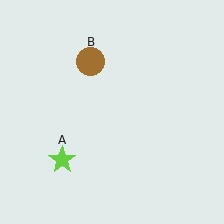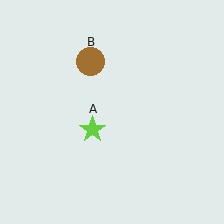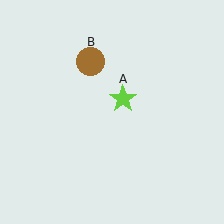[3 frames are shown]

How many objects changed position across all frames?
1 object changed position: lime star (object A).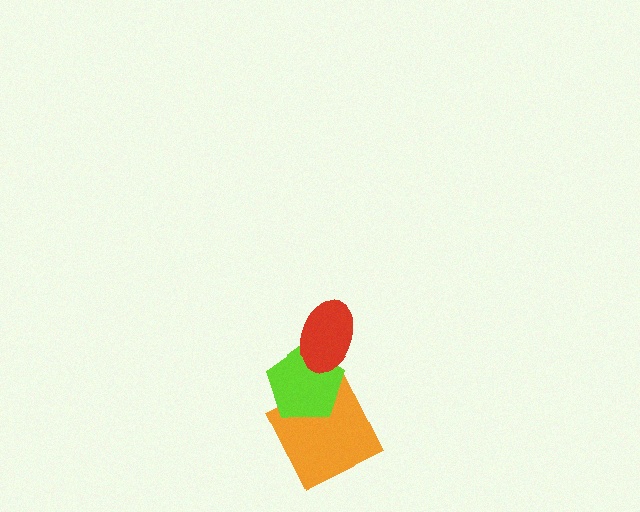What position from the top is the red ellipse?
The red ellipse is 1st from the top.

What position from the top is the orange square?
The orange square is 3rd from the top.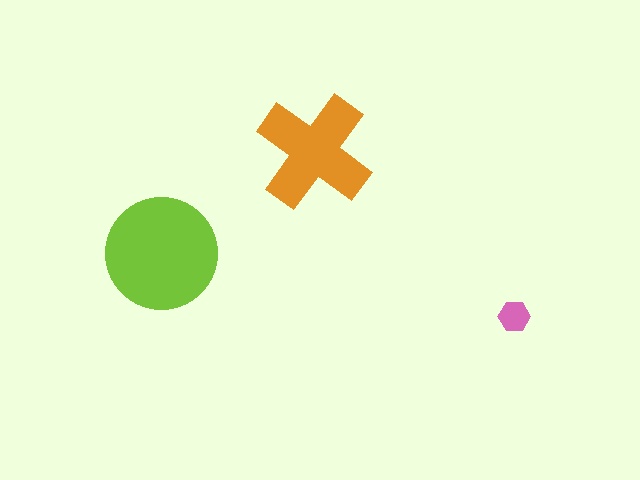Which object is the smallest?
The pink hexagon.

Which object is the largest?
The lime circle.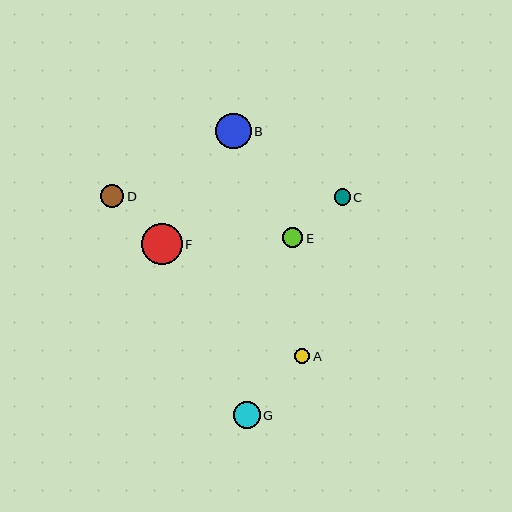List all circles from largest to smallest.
From largest to smallest: F, B, G, D, E, C, A.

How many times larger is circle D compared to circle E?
Circle D is approximately 1.2 times the size of circle E.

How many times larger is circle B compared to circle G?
Circle B is approximately 1.3 times the size of circle G.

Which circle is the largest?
Circle F is the largest with a size of approximately 41 pixels.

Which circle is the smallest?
Circle A is the smallest with a size of approximately 15 pixels.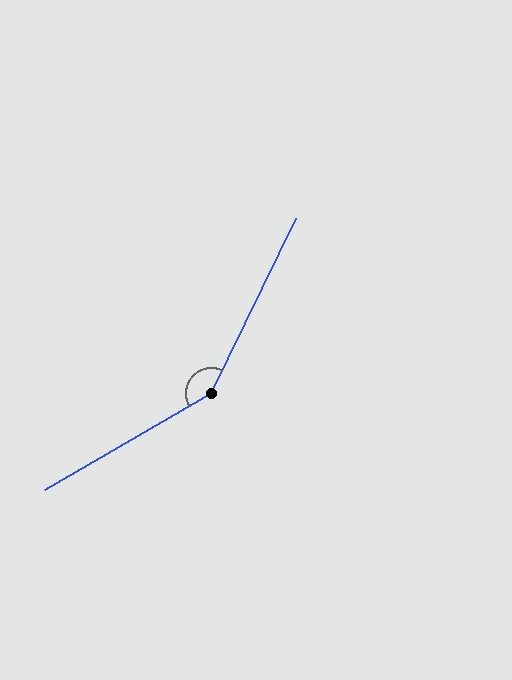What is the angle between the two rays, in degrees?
Approximately 146 degrees.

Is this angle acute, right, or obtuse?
It is obtuse.